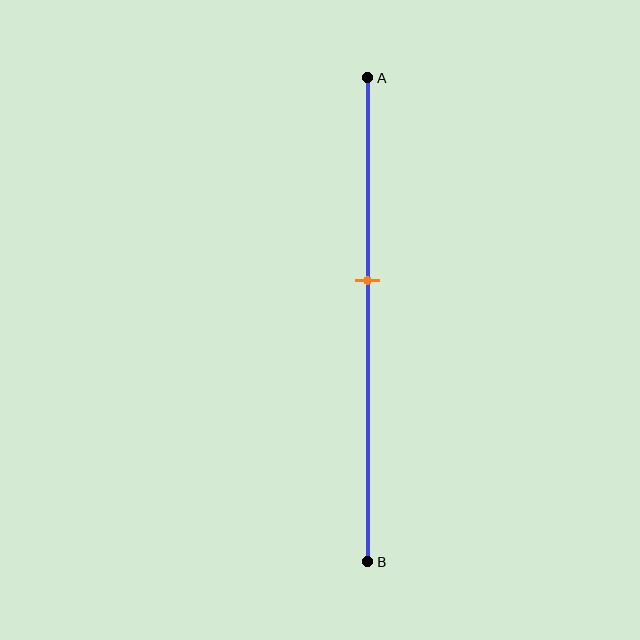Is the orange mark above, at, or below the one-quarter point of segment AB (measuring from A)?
The orange mark is below the one-quarter point of segment AB.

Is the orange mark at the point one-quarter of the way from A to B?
No, the mark is at about 40% from A, not at the 25% one-quarter point.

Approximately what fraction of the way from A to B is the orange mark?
The orange mark is approximately 40% of the way from A to B.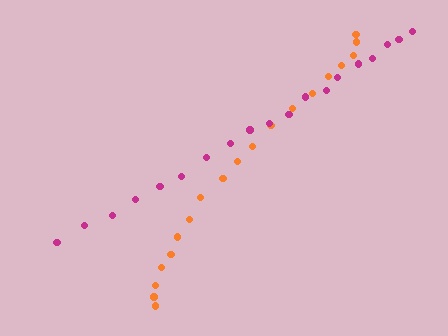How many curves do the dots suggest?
There are 2 distinct paths.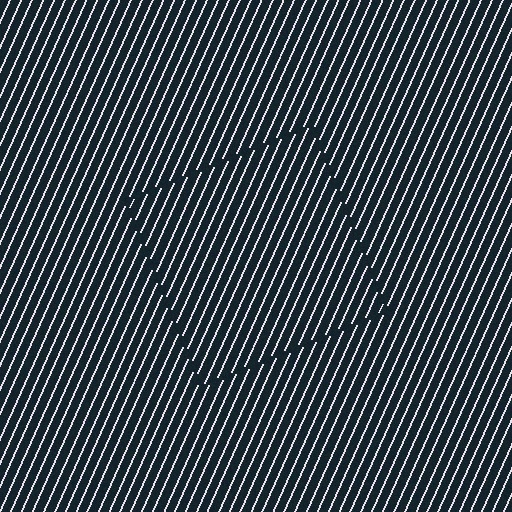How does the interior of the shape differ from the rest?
The interior of the shape contains the same grating, shifted by half a period — the contour is defined by the phase discontinuity where line-ends from the inner and outer gratings abut.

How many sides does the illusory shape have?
4 sides — the line-ends trace a square.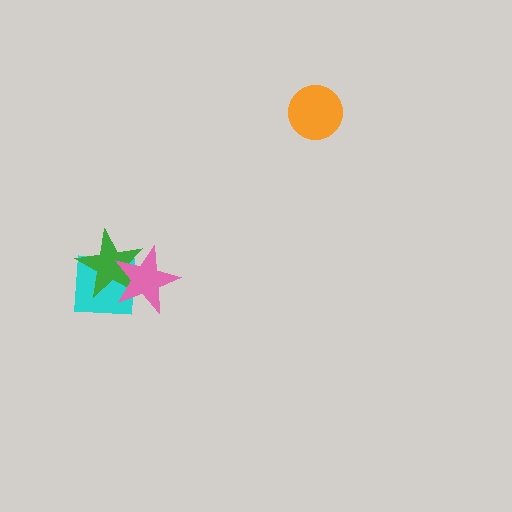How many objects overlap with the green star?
2 objects overlap with the green star.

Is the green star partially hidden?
Yes, it is partially covered by another shape.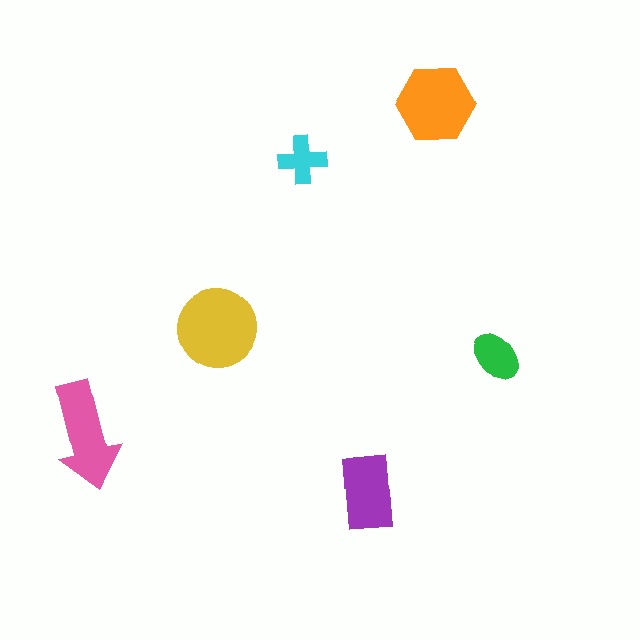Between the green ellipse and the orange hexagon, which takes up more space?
The orange hexagon.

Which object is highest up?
The orange hexagon is topmost.